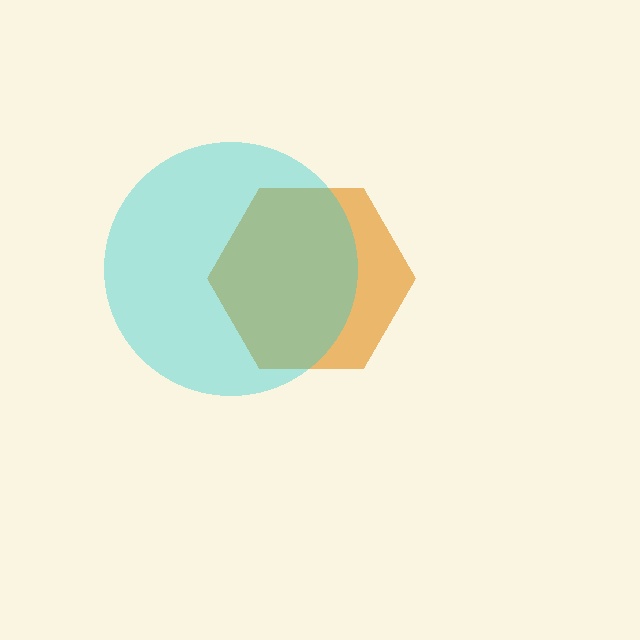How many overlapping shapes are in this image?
There are 2 overlapping shapes in the image.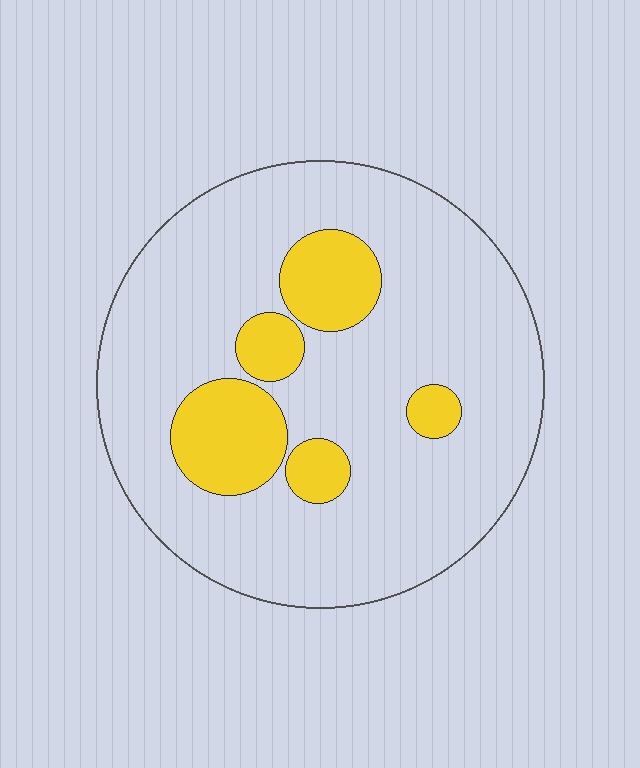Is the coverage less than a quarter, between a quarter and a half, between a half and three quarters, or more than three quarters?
Less than a quarter.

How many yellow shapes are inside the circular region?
5.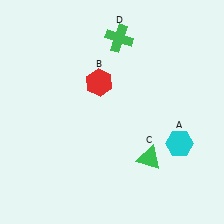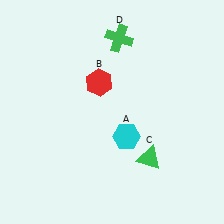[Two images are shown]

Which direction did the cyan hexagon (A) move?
The cyan hexagon (A) moved left.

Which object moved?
The cyan hexagon (A) moved left.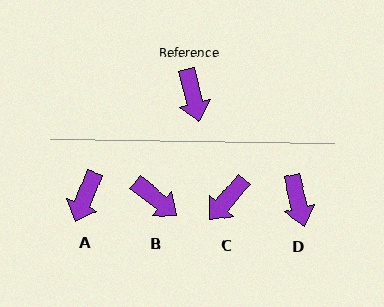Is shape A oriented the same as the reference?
No, it is off by about 35 degrees.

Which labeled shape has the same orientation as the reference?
D.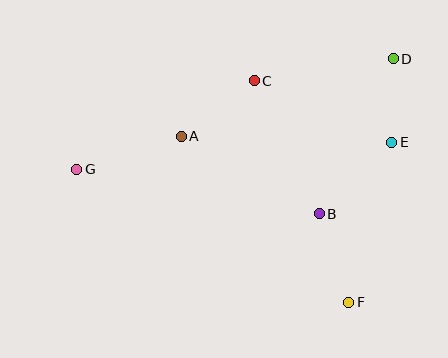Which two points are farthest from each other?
Points D and G are farthest from each other.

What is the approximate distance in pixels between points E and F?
The distance between E and F is approximately 166 pixels.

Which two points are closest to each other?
Points D and E are closest to each other.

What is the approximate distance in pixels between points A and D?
The distance between A and D is approximately 226 pixels.